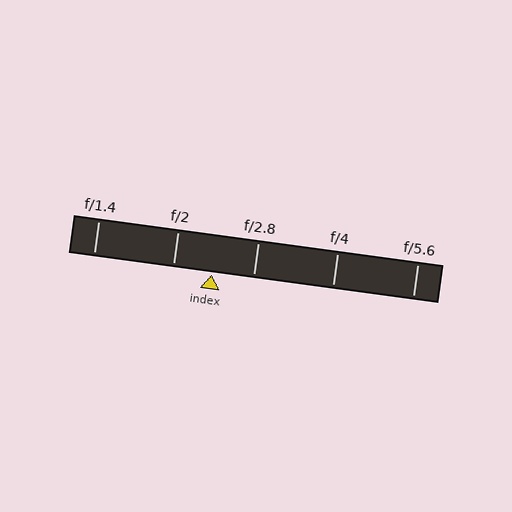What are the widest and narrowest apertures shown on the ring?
The widest aperture shown is f/1.4 and the narrowest is f/5.6.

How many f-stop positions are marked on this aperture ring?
There are 5 f-stop positions marked.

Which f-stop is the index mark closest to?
The index mark is closest to f/2.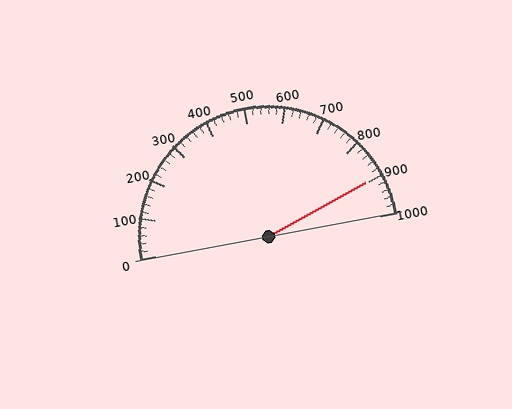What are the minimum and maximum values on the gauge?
The gauge ranges from 0 to 1000.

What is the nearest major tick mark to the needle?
The nearest major tick mark is 900.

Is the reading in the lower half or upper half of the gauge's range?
The reading is in the upper half of the range (0 to 1000).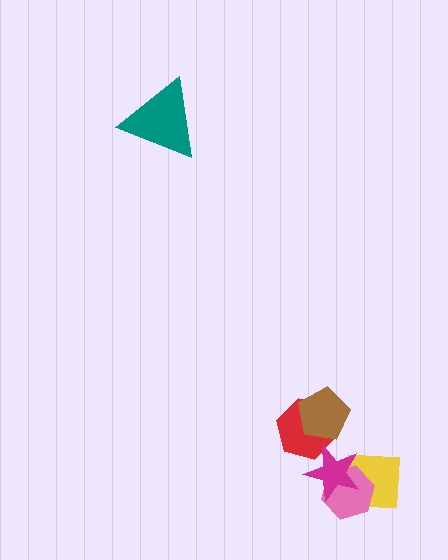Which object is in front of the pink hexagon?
The magenta star is in front of the pink hexagon.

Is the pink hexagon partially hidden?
Yes, it is partially covered by another shape.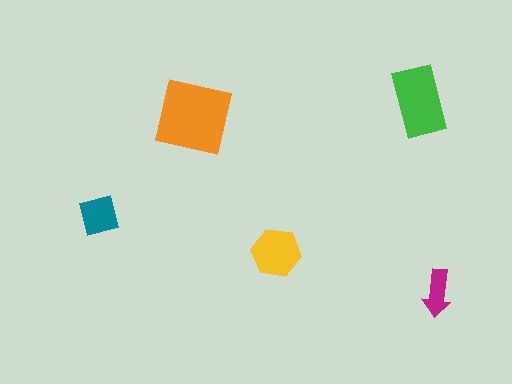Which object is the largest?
The orange square.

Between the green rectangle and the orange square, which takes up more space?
The orange square.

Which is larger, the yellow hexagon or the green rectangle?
The green rectangle.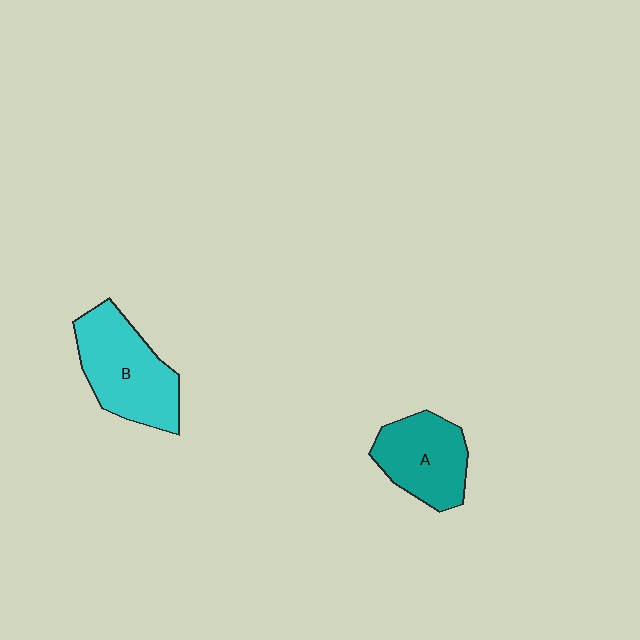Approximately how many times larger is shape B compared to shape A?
Approximately 1.2 times.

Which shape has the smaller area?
Shape A (teal).